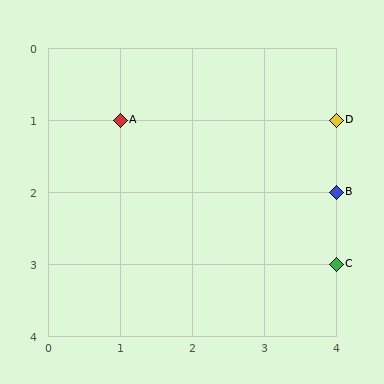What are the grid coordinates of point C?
Point C is at grid coordinates (4, 3).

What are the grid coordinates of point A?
Point A is at grid coordinates (1, 1).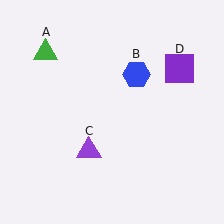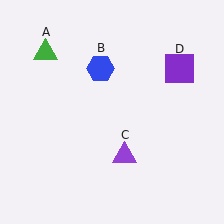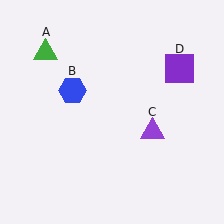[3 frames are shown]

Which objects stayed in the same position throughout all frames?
Green triangle (object A) and purple square (object D) remained stationary.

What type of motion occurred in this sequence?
The blue hexagon (object B), purple triangle (object C) rotated counterclockwise around the center of the scene.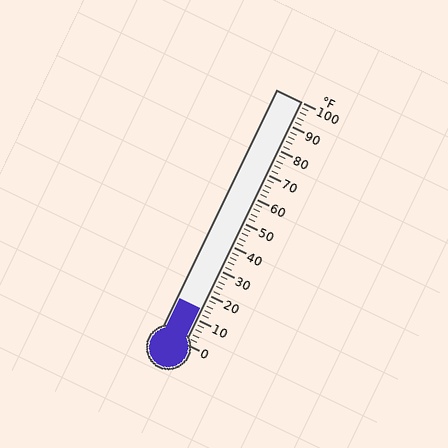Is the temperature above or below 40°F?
The temperature is below 40°F.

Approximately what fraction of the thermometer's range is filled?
The thermometer is filled to approximately 15% of its range.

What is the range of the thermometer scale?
The thermometer scale ranges from 0°F to 100°F.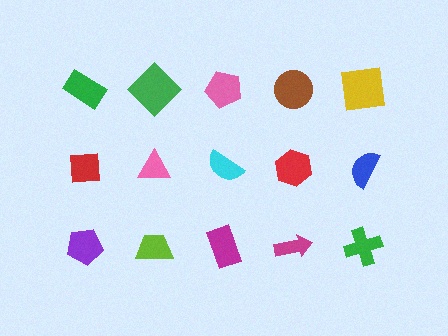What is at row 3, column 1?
A purple pentagon.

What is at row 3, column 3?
A magenta rectangle.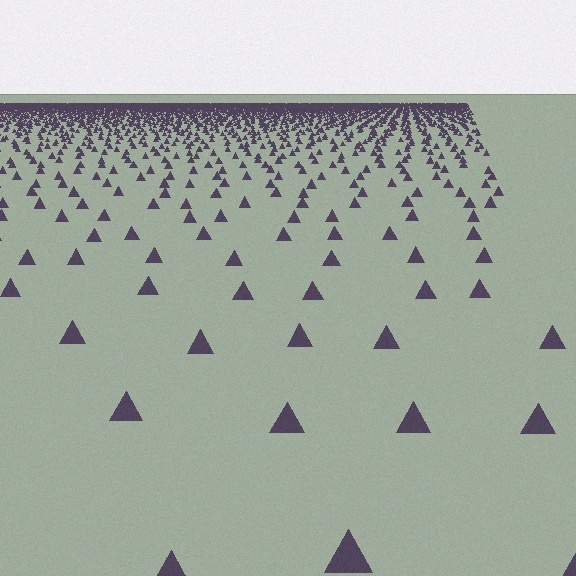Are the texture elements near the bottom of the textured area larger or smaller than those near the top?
Larger. Near the bottom, elements are closer to the viewer and appear at a bigger on-screen size.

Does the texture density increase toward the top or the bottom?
Density increases toward the top.